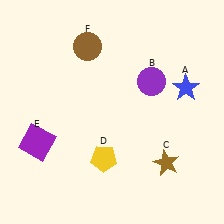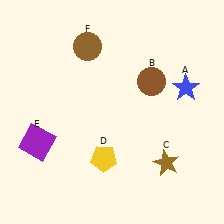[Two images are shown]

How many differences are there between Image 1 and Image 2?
There is 1 difference between the two images.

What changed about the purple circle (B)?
In Image 1, B is purple. In Image 2, it changed to brown.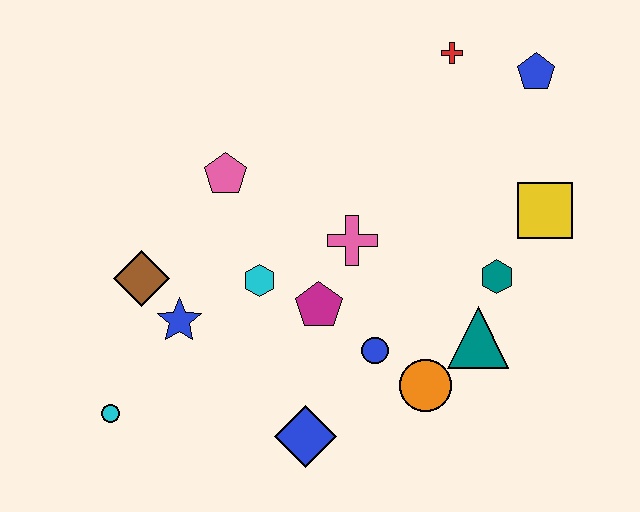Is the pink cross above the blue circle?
Yes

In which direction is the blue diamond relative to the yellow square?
The blue diamond is to the left of the yellow square.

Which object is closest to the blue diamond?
The blue circle is closest to the blue diamond.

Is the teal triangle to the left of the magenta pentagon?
No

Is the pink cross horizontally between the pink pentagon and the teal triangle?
Yes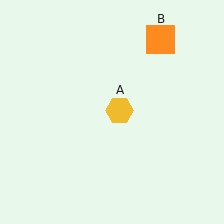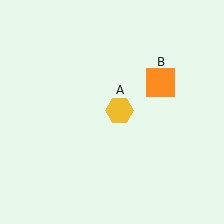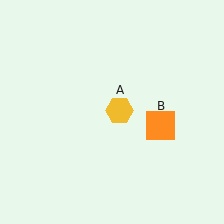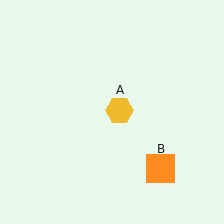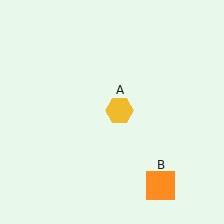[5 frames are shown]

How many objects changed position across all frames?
1 object changed position: orange square (object B).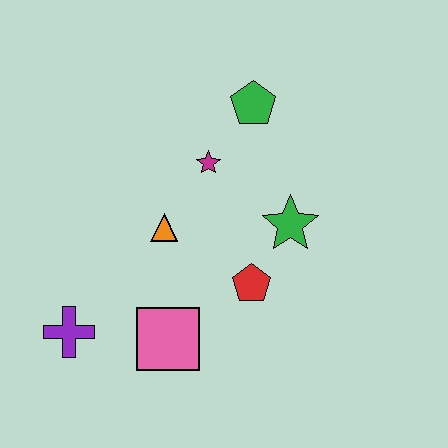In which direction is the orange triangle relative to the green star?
The orange triangle is to the left of the green star.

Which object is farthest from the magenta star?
The purple cross is farthest from the magenta star.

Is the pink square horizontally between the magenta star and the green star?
No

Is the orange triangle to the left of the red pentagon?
Yes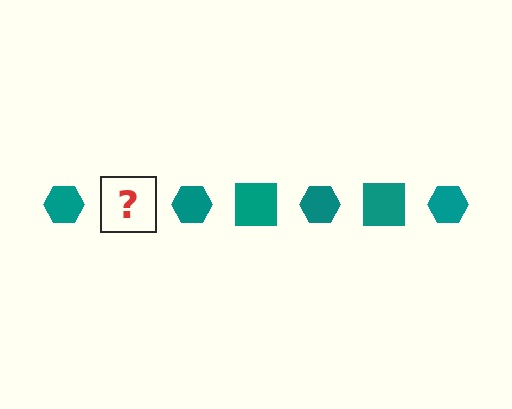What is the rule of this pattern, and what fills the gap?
The rule is that the pattern cycles through hexagon, square shapes in teal. The gap should be filled with a teal square.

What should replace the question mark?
The question mark should be replaced with a teal square.